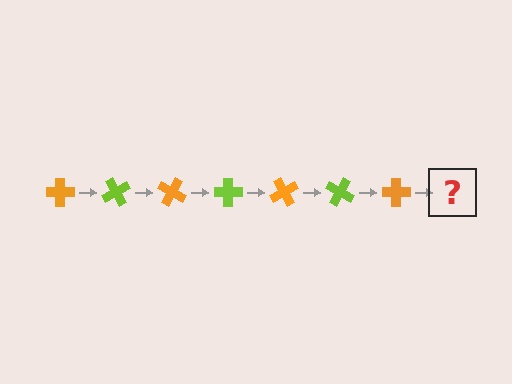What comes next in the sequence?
The next element should be a lime cross, rotated 420 degrees from the start.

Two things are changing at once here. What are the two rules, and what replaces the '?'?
The two rules are that it rotates 60 degrees each step and the color cycles through orange and lime. The '?' should be a lime cross, rotated 420 degrees from the start.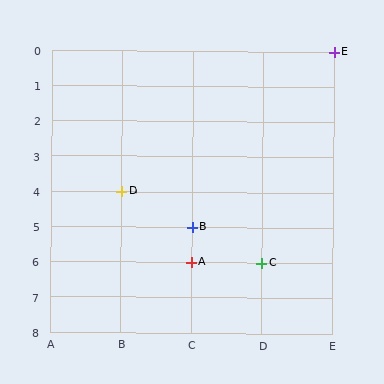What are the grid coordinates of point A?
Point A is at grid coordinates (C, 6).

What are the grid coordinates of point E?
Point E is at grid coordinates (E, 0).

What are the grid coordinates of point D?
Point D is at grid coordinates (B, 4).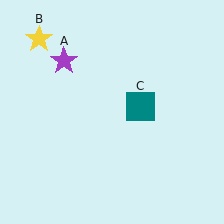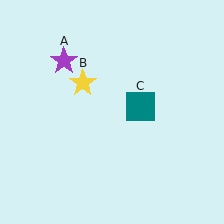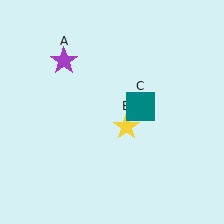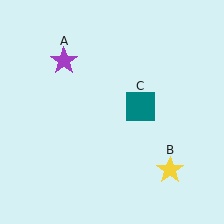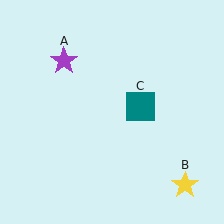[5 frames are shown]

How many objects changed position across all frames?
1 object changed position: yellow star (object B).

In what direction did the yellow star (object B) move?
The yellow star (object B) moved down and to the right.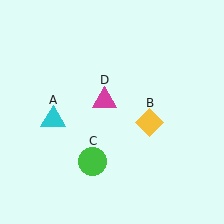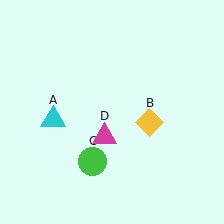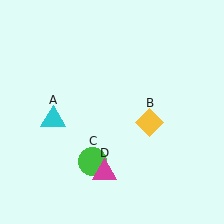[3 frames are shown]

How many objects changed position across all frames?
1 object changed position: magenta triangle (object D).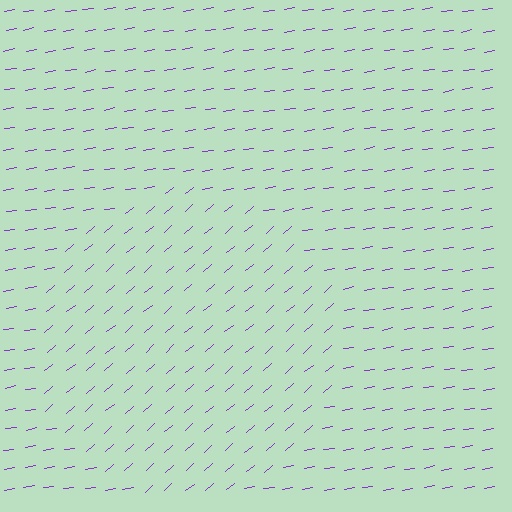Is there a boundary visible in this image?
Yes, there is a texture boundary formed by a change in line orientation.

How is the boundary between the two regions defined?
The boundary is defined purely by a change in line orientation (approximately 31 degrees difference). All lines are the same color and thickness.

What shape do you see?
I see a circle.